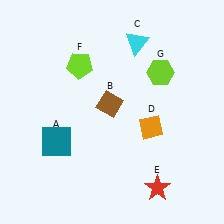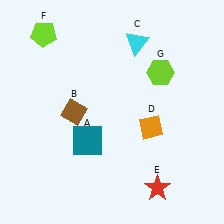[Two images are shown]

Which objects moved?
The objects that moved are: the teal square (A), the brown diamond (B), the lime pentagon (F).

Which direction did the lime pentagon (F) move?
The lime pentagon (F) moved left.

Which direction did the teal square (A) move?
The teal square (A) moved right.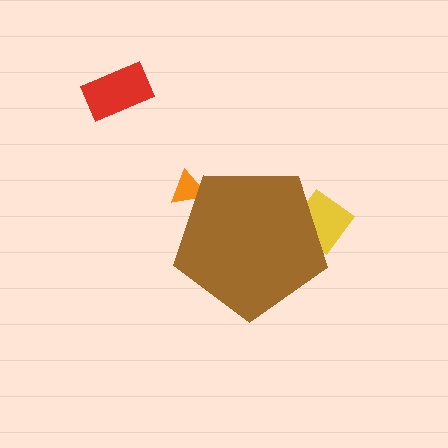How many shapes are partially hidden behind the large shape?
2 shapes are partially hidden.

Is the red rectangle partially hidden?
No, the red rectangle is fully visible.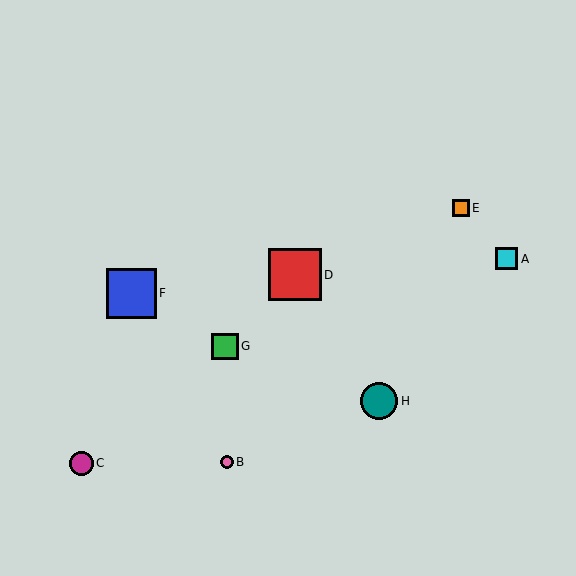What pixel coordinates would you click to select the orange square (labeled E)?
Click at (461, 208) to select the orange square E.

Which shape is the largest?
The red square (labeled D) is the largest.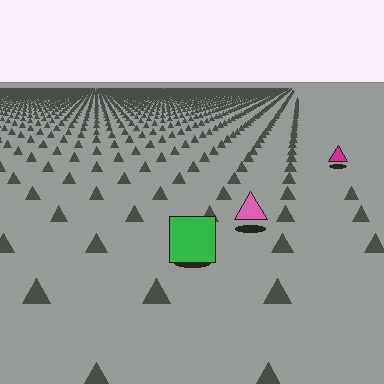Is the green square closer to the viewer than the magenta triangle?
Yes. The green square is closer — you can tell from the texture gradient: the ground texture is coarser near it.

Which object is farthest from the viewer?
The magenta triangle is farthest from the viewer. It appears smaller and the ground texture around it is denser.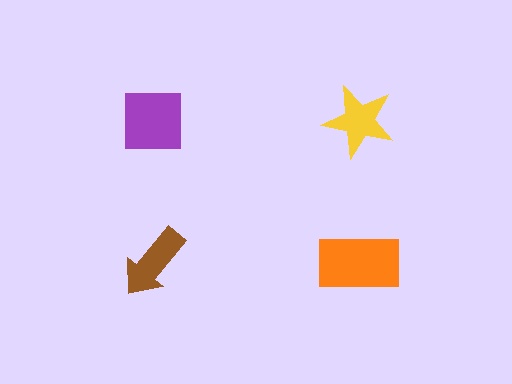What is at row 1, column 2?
A yellow star.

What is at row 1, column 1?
A purple square.